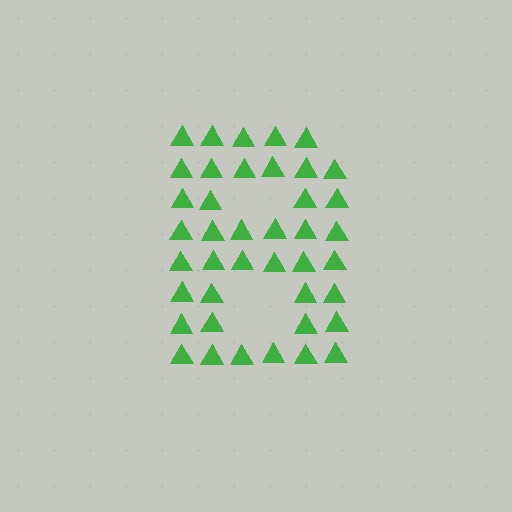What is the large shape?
The large shape is the letter B.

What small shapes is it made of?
It is made of small triangles.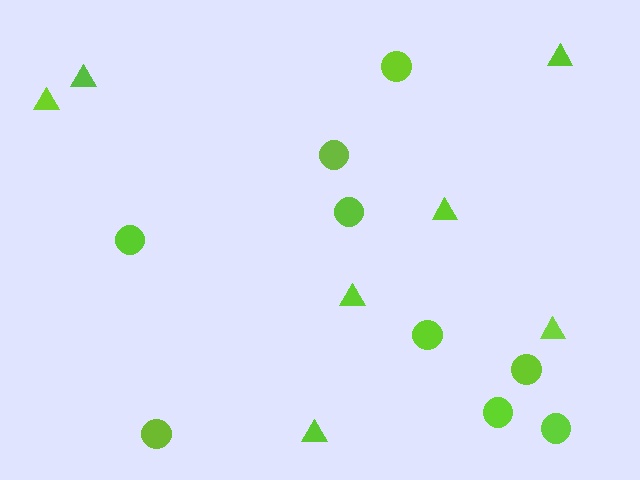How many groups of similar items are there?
There are 2 groups: one group of triangles (7) and one group of circles (9).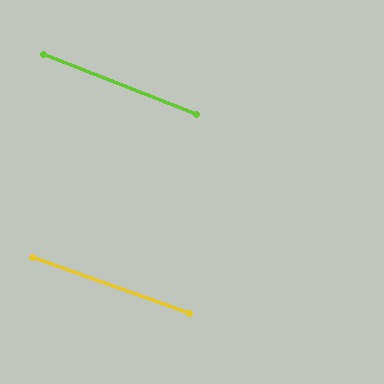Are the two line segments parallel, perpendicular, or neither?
Parallel — their directions differ by only 1.4°.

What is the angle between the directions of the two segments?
Approximately 1 degree.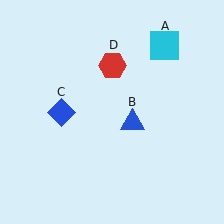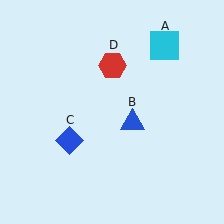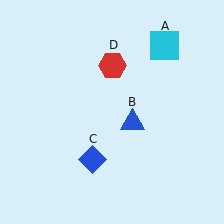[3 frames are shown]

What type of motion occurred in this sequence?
The blue diamond (object C) rotated counterclockwise around the center of the scene.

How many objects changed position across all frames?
1 object changed position: blue diamond (object C).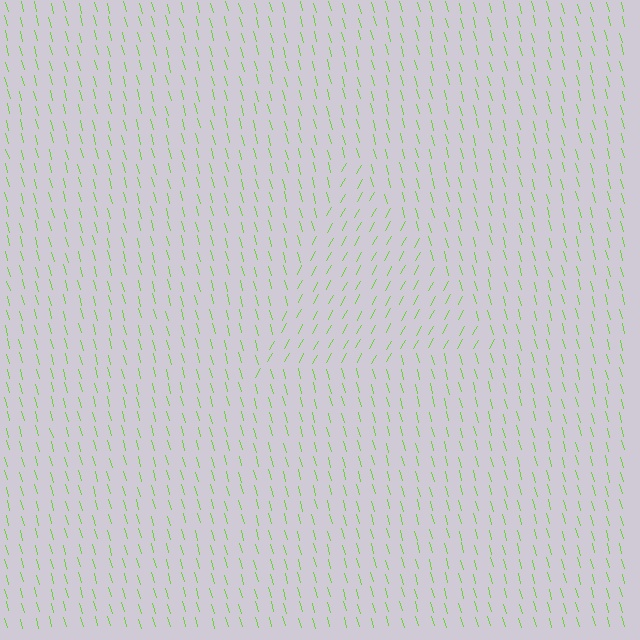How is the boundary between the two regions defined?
The boundary is defined purely by a change in line orientation (approximately 45 degrees difference). All lines are the same color and thickness.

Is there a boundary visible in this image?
Yes, there is a texture boundary formed by a change in line orientation.